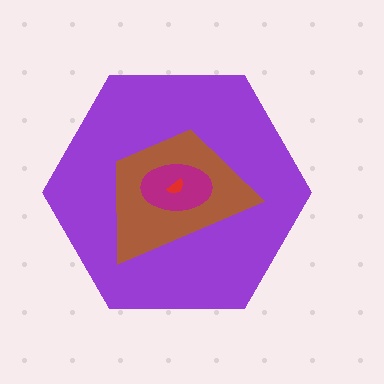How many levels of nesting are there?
4.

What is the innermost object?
The red semicircle.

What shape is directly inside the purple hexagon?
The brown trapezoid.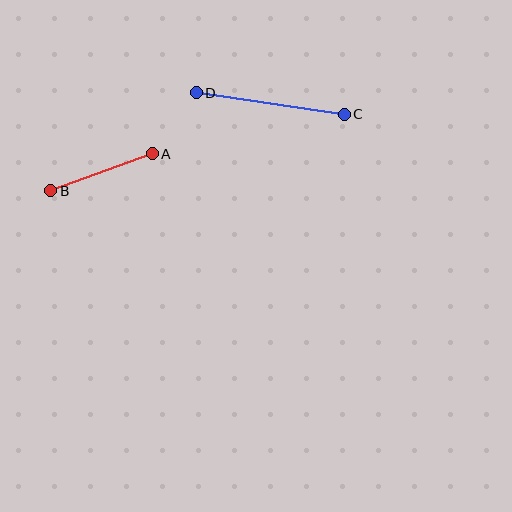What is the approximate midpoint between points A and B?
The midpoint is at approximately (102, 172) pixels.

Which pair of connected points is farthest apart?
Points C and D are farthest apart.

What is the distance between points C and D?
The distance is approximately 150 pixels.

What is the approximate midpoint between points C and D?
The midpoint is at approximately (270, 104) pixels.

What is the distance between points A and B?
The distance is approximately 108 pixels.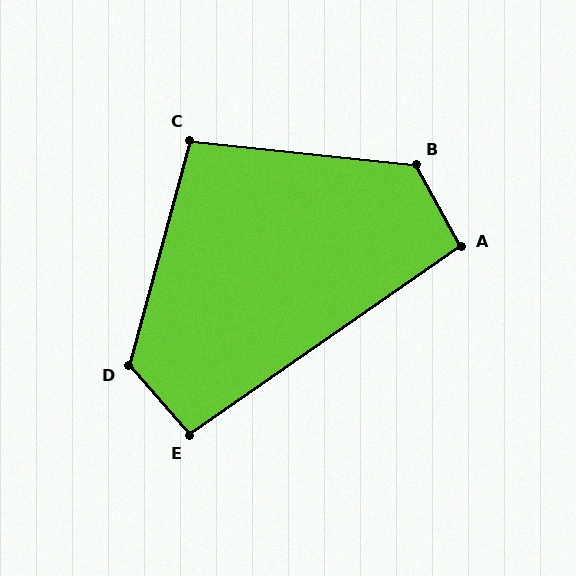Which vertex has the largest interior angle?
B, at approximately 125 degrees.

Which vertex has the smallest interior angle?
A, at approximately 96 degrees.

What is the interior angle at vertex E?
Approximately 96 degrees (obtuse).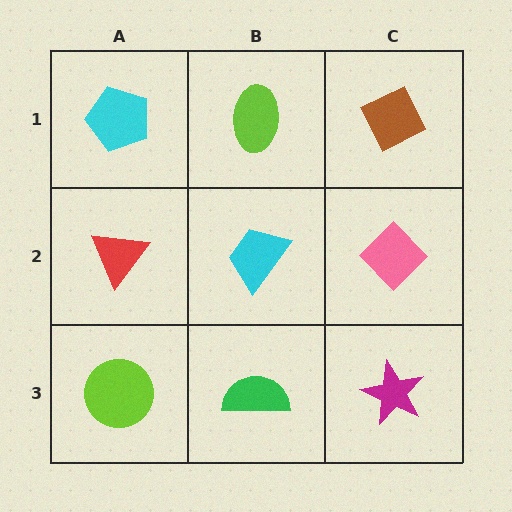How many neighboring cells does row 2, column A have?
3.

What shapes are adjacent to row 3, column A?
A red triangle (row 2, column A), a green semicircle (row 3, column B).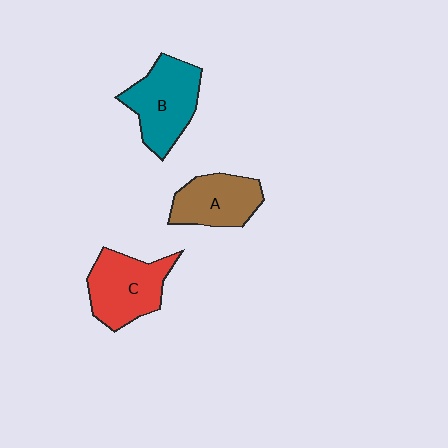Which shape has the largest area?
Shape B (teal).